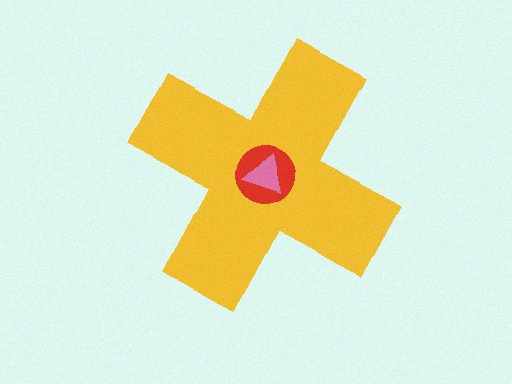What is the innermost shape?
The pink triangle.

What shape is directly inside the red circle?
The pink triangle.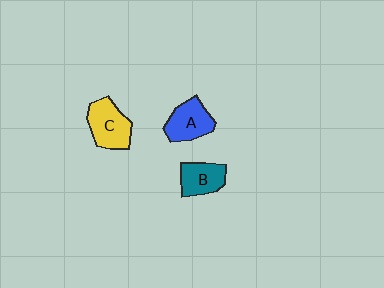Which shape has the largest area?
Shape C (yellow).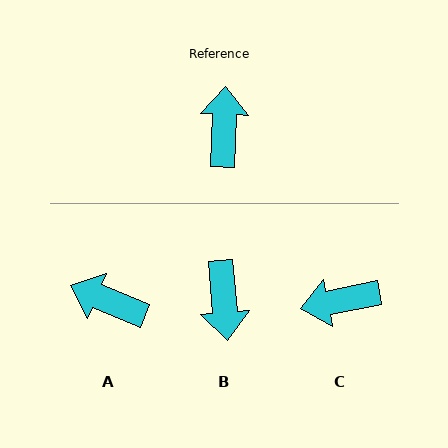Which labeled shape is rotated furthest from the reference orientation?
B, about 173 degrees away.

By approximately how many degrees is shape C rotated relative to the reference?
Approximately 104 degrees counter-clockwise.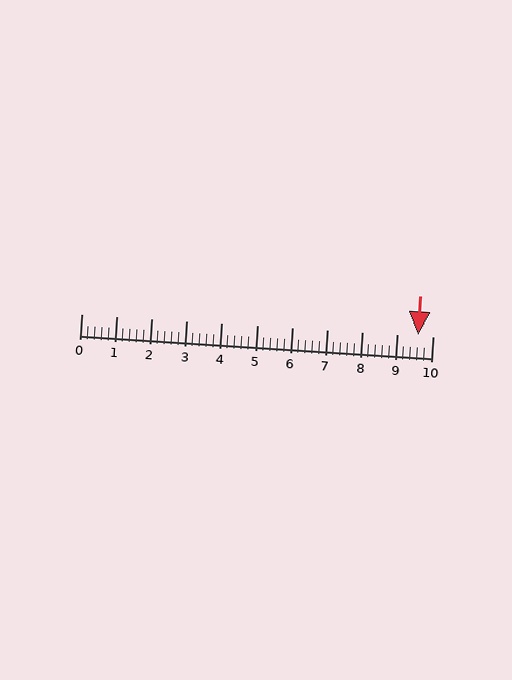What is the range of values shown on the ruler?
The ruler shows values from 0 to 10.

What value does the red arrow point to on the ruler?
The red arrow points to approximately 9.6.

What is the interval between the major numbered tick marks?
The major tick marks are spaced 1 units apart.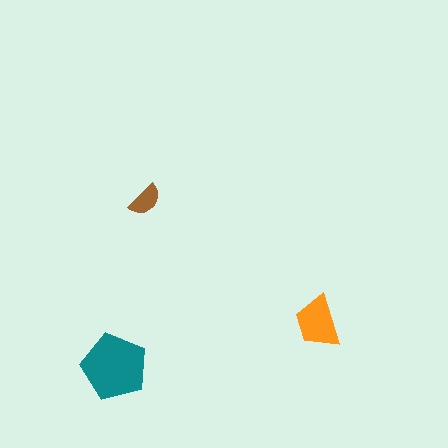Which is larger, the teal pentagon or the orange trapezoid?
The teal pentagon.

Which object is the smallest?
The brown semicircle.